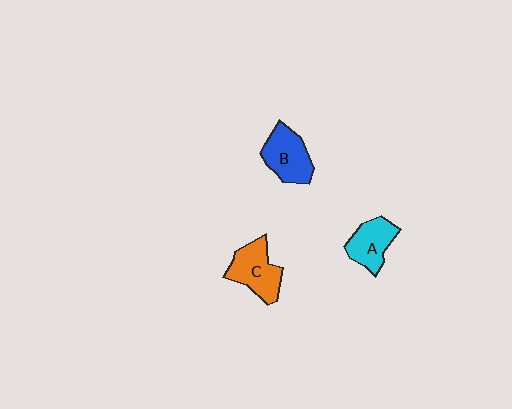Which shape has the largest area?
Shape C (orange).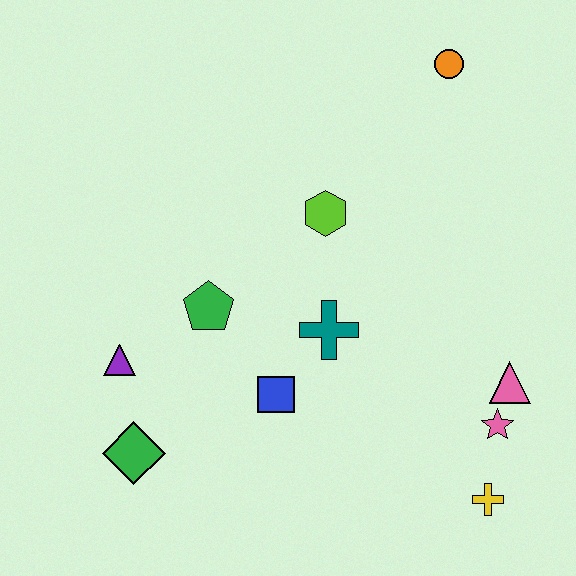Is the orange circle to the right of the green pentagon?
Yes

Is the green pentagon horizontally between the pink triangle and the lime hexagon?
No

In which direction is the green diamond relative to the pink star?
The green diamond is to the left of the pink star.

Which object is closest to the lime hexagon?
The teal cross is closest to the lime hexagon.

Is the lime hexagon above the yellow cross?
Yes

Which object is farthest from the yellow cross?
The orange circle is farthest from the yellow cross.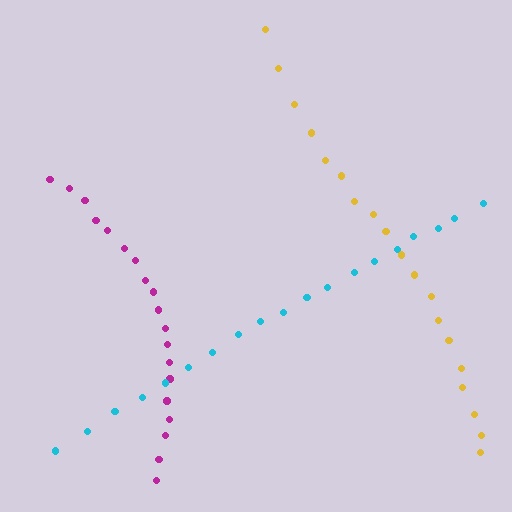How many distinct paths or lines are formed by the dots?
There are 3 distinct paths.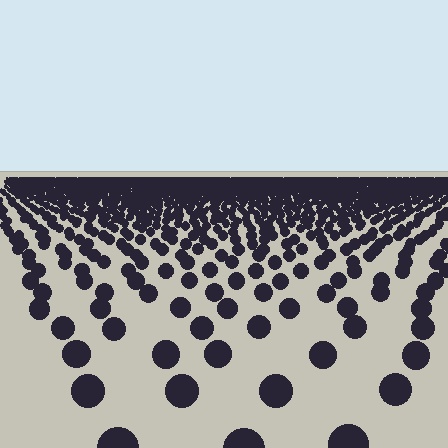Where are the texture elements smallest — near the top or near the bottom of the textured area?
Near the top.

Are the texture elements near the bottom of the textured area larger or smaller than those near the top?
Larger. Near the bottom, elements are closer to the viewer and appear at a bigger on-screen size.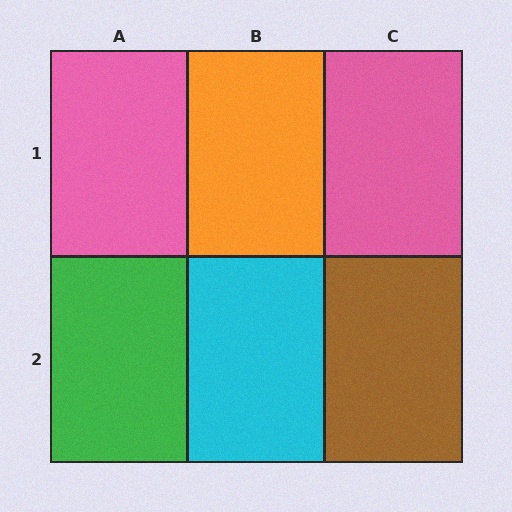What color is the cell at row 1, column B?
Orange.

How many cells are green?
1 cell is green.